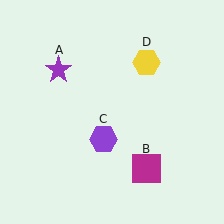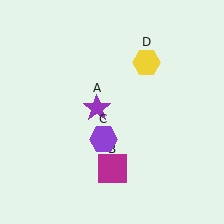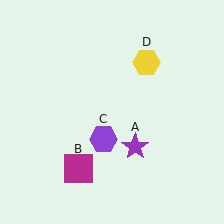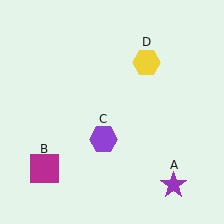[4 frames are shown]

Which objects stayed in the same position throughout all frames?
Purple hexagon (object C) and yellow hexagon (object D) remained stationary.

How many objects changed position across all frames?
2 objects changed position: purple star (object A), magenta square (object B).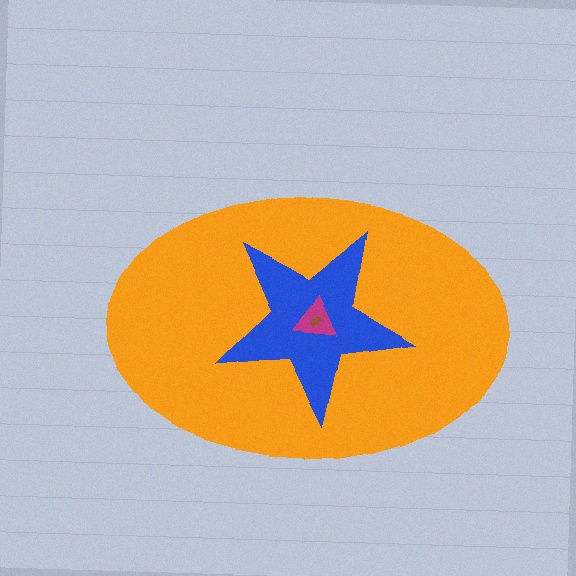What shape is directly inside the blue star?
The magenta triangle.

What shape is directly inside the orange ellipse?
The blue star.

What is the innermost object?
The brown semicircle.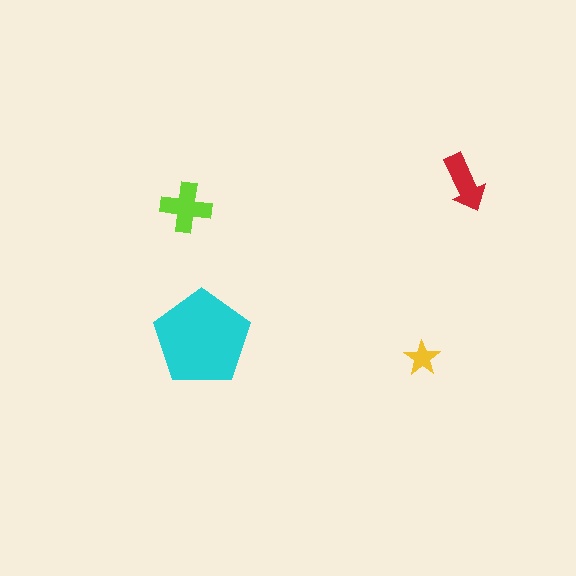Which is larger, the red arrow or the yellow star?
The red arrow.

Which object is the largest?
The cyan pentagon.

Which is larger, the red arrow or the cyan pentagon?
The cyan pentagon.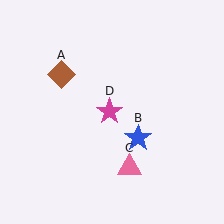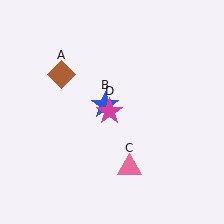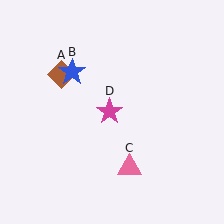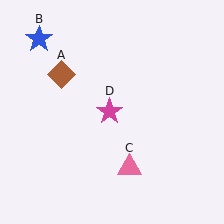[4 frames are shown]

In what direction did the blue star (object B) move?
The blue star (object B) moved up and to the left.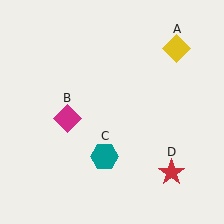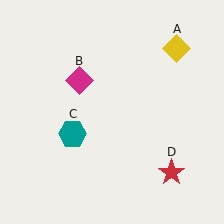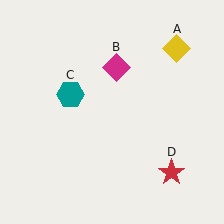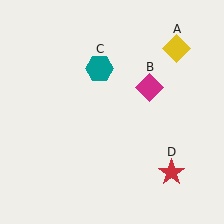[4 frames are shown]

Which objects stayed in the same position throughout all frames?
Yellow diamond (object A) and red star (object D) remained stationary.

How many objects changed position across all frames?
2 objects changed position: magenta diamond (object B), teal hexagon (object C).